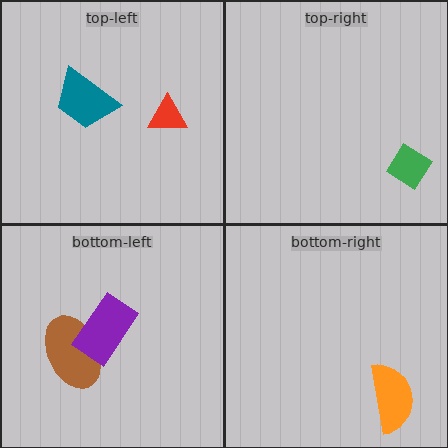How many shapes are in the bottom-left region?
2.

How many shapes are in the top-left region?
2.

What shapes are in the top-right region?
The green diamond.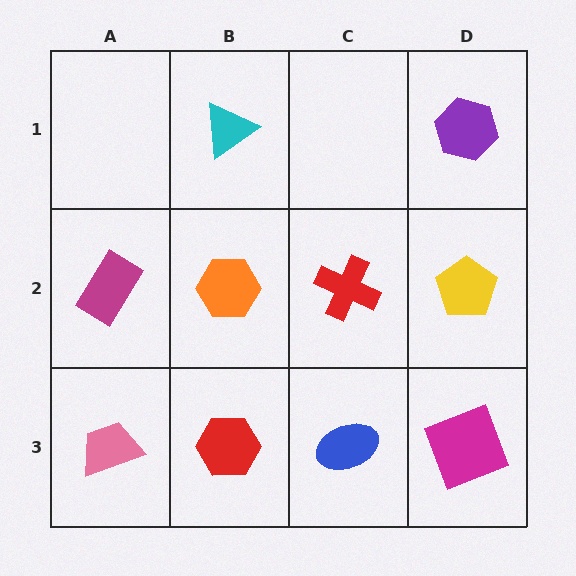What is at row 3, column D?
A magenta square.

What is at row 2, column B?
An orange hexagon.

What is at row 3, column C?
A blue ellipse.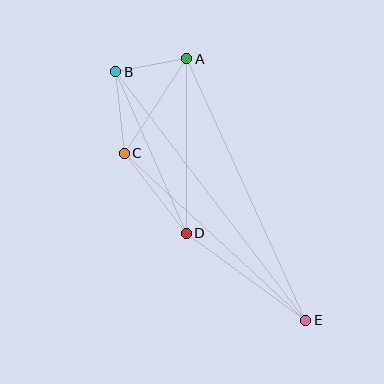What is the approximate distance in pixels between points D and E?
The distance between D and E is approximately 148 pixels.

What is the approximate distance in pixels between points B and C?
The distance between B and C is approximately 82 pixels.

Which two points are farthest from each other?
Points B and E are farthest from each other.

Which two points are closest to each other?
Points A and B are closest to each other.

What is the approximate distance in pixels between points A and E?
The distance between A and E is approximately 287 pixels.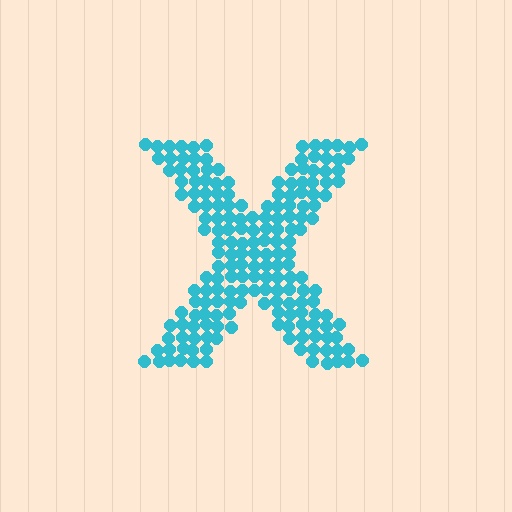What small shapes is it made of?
It is made of small circles.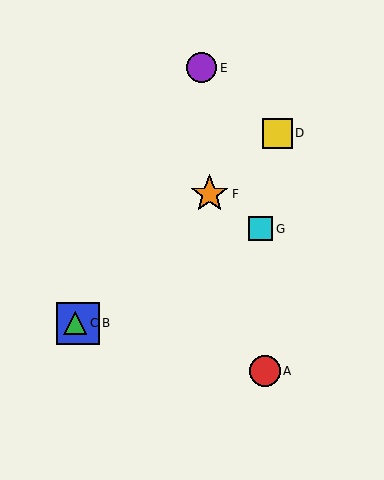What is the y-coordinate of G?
Object G is at y≈229.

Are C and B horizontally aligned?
Yes, both are at y≈323.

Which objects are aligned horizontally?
Objects B, C are aligned horizontally.